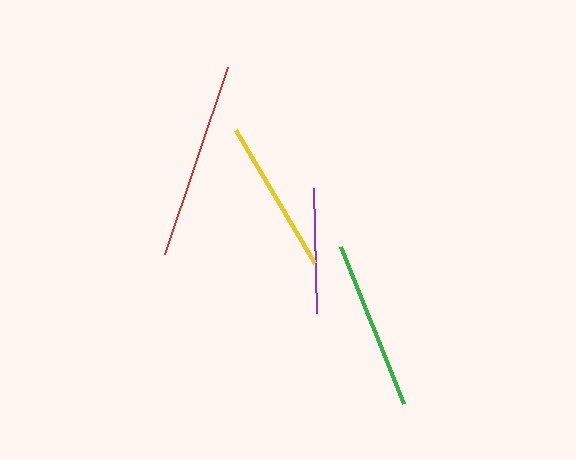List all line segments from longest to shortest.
From longest to shortest: red, green, yellow, purple.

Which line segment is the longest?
The red line is the longest at approximately 197 pixels.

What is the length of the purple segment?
The purple segment is approximately 125 pixels long.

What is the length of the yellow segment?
The yellow segment is approximately 154 pixels long.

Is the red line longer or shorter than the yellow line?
The red line is longer than the yellow line.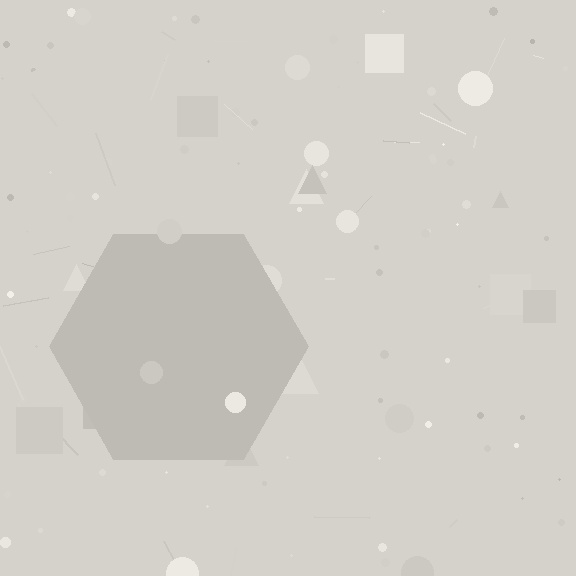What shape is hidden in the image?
A hexagon is hidden in the image.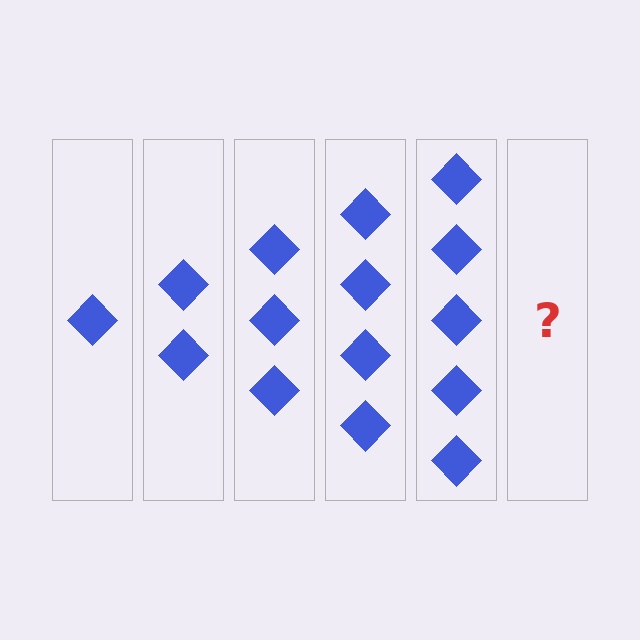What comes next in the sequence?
The next element should be 6 diamonds.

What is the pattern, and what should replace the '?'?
The pattern is that each step adds one more diamond. The '?' should be 6 diamonds.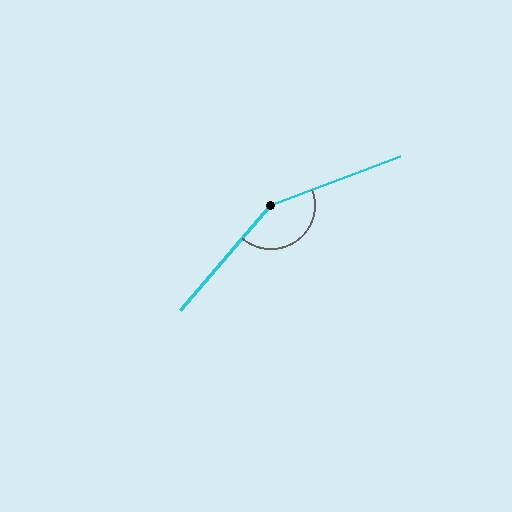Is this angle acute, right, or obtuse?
It is obtuse.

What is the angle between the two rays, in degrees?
Approximately 151 degrees.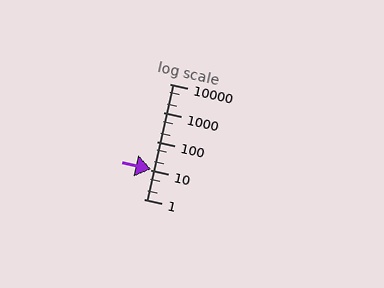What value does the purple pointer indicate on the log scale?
The pointer indicates approximately 11.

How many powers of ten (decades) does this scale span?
The scale spans 4 decades, from 1 to 10000.